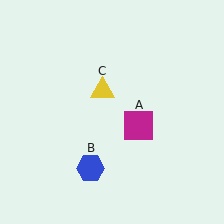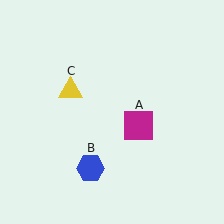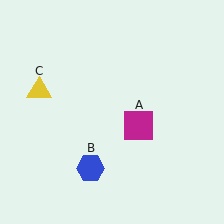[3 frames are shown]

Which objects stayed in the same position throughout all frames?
Magenta square (object A) and blue hexagon (object B) remained stationary.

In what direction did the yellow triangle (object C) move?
The yellow triangle (object C) moved left.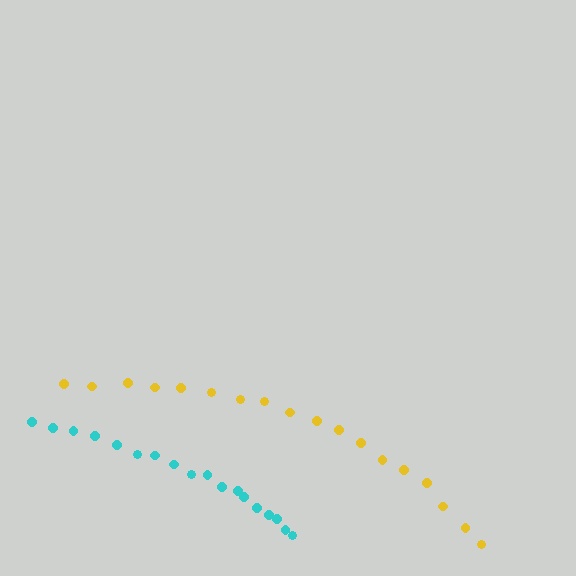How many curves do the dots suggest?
There are 2 distinct paths.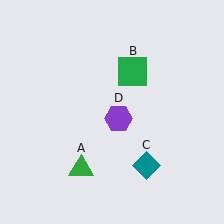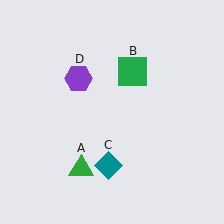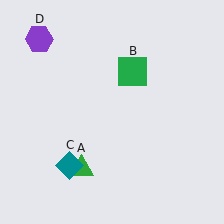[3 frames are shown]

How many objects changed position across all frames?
2 objects changed position: teal diamond (object C), purple hexagon (object D).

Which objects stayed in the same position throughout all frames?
Green triangle (object A) and green square (object B) remained stationary.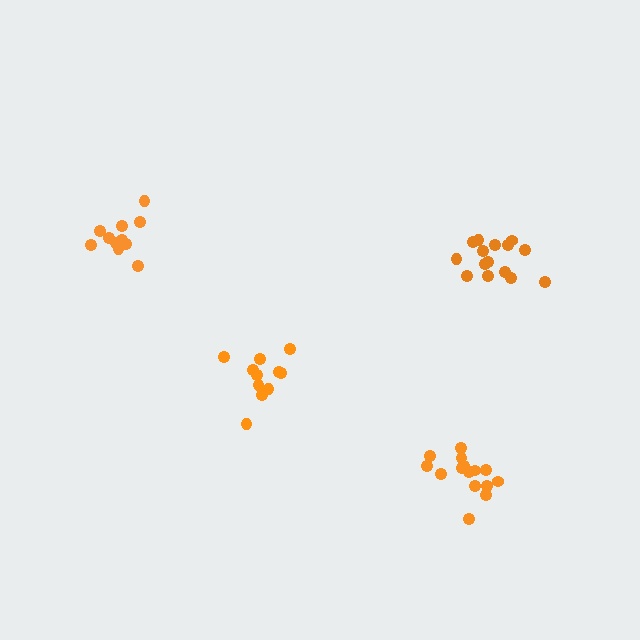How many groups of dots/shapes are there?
There are 4 groups.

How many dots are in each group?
Group 1: 16 dots, Group 2: 11 dots, Group 3: 15 dots, Group 4: 11 dots (53 total).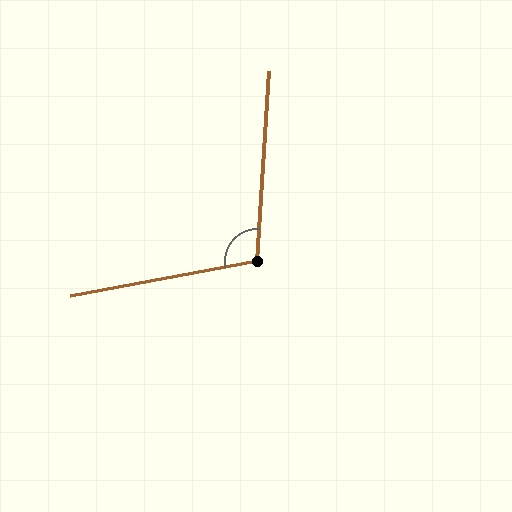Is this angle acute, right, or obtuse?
It is obtuse.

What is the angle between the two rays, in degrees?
Approximately 104 degrees.